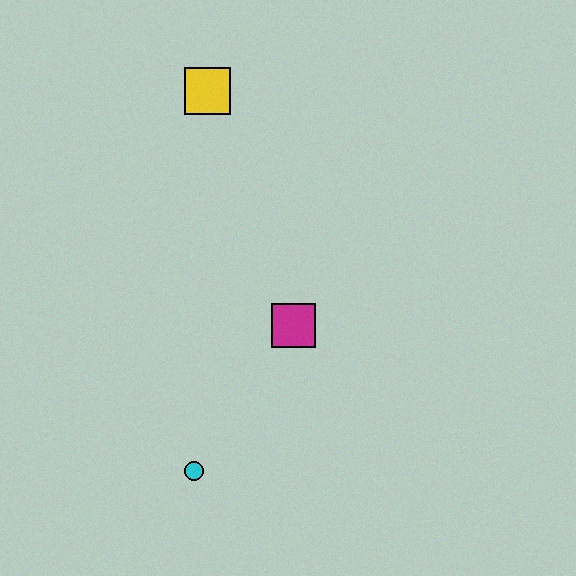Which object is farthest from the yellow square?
The cyan circle is farthest from the yellow square.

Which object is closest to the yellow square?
The magenta square is closest to the yellow square.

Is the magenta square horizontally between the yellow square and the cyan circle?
No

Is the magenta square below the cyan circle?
No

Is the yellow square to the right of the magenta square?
No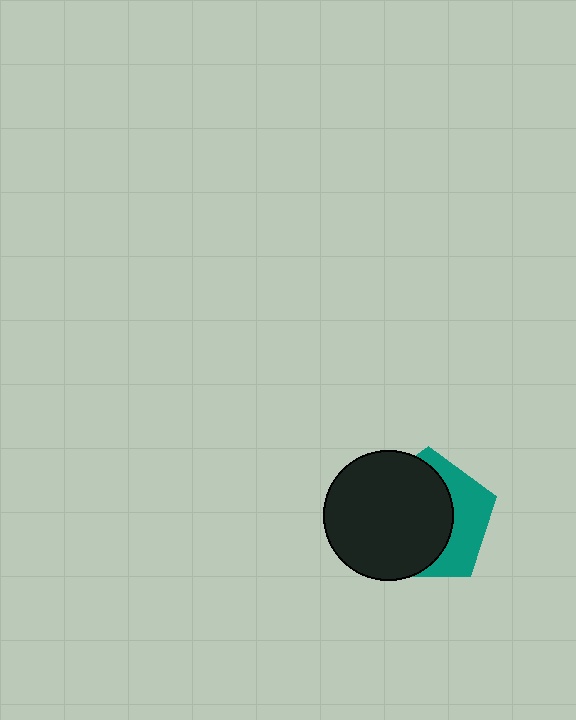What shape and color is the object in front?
The object in front is a black circle.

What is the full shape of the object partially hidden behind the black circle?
The partially hidden object is a teal pentagon.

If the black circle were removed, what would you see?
You would see the complete teal pentagon.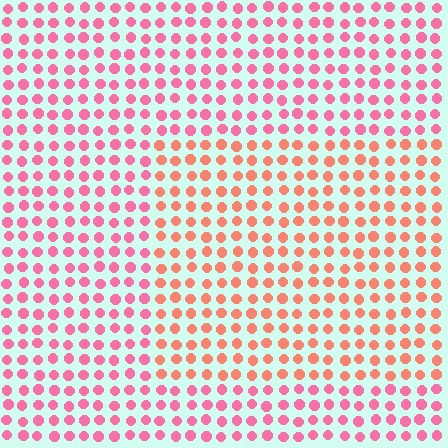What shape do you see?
I see a rectangle.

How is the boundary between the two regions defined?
The boundary is defined purely by a slight shift in hue (about 34 degrees). Spacing, size, and orientation are identical on both sides.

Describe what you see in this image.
The image is filled with small pink elements in a uniform arrangement. A rectangle-shaped region is visible where the elements are tinted to a slightly different hue, forming a subtle color boundary.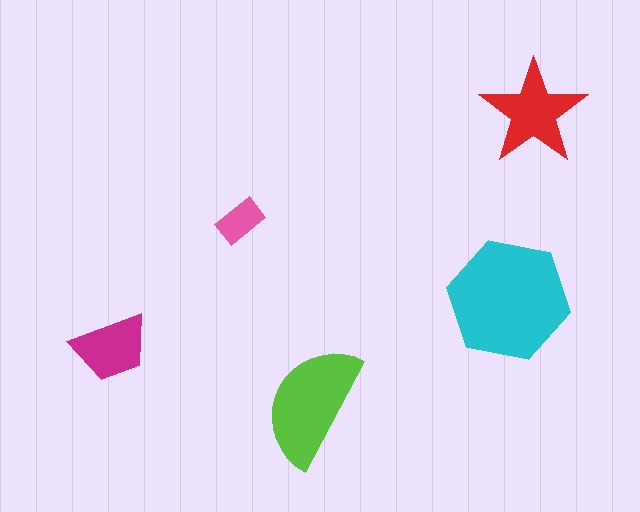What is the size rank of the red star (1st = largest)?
3rd.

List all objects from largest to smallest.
The cyan hexagon, the lime semicircle, the red star, the magenta trapezoid, the pink rectangle.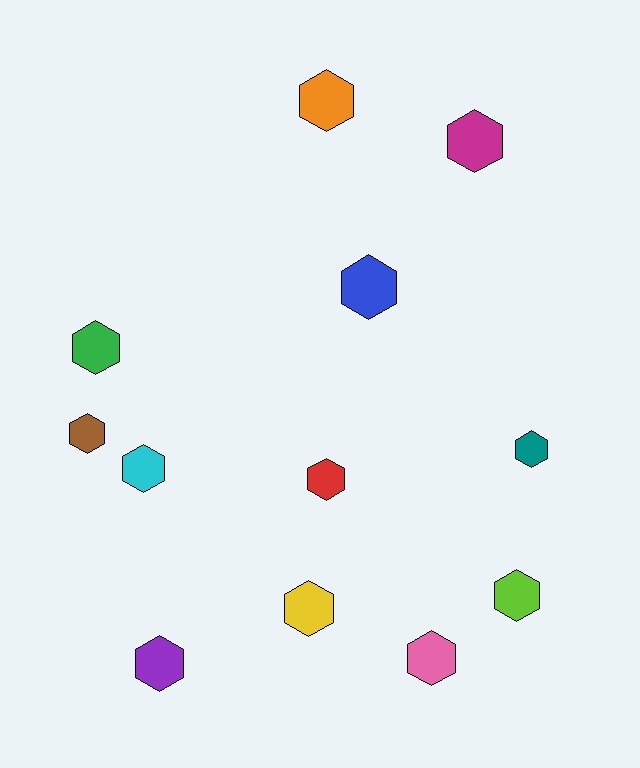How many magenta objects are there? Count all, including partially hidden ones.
There is 1 magenta object.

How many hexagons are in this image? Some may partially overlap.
There are 12 hexagons.